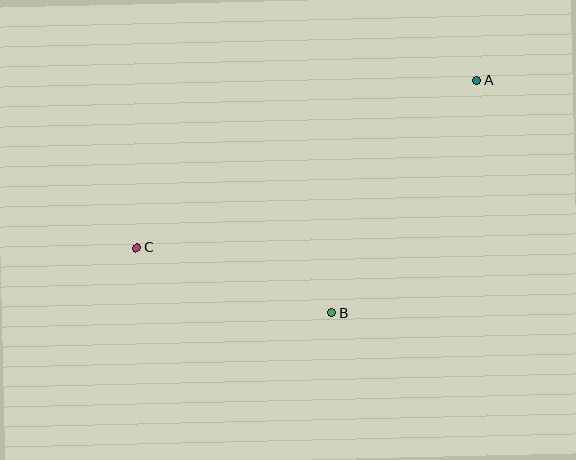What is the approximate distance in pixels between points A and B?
The distance between A and B is approximately 274 pixels.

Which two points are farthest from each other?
Points A and C are farthest from each other.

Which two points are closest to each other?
Points B and C are closest to each other.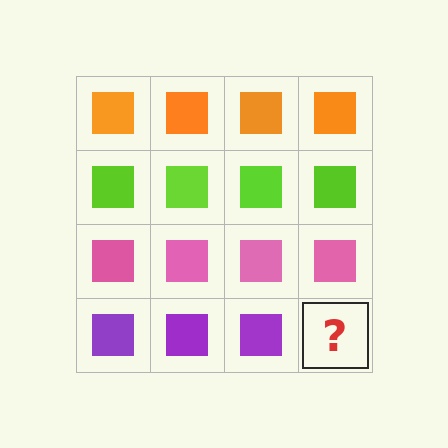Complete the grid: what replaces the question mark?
The question mark should be replaced with a purple square.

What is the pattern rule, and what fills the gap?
The rule is that each row has a consistent color. The gap should be filled with a purple square.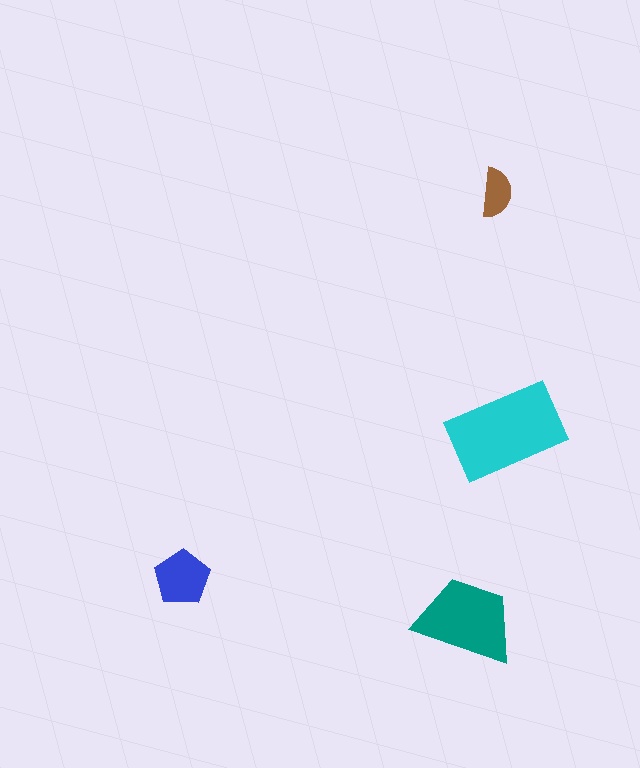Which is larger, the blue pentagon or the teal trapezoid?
The teal trapezoid.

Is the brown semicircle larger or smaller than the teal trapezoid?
Smaller.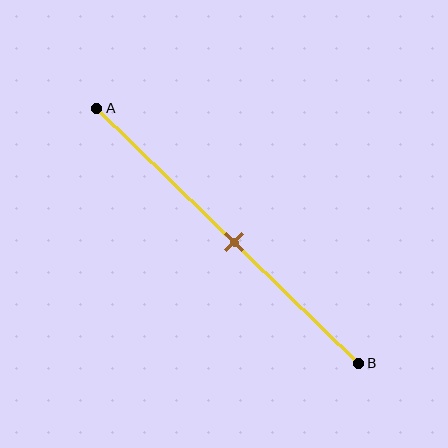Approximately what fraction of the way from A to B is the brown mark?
The brown mark is approximately 55% of the way from A to B.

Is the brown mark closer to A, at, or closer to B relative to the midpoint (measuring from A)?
The brown mark is approximately at the midpoint of segment AB.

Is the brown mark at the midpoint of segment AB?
Yes, the mark is approximately at the midpoint.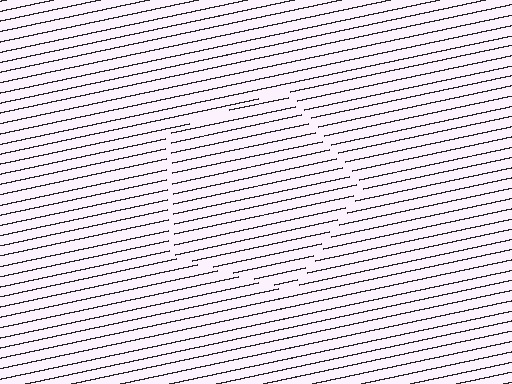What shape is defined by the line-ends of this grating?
An illusory pentagon. The interior of the shape contains the same grating, shifted by half a period — the contour is defined by the phase discontinuity where line-ends from the inner and outer gratings abut.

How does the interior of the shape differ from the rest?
The interior of the shape contains the same grating, shifted by half a period — the contour is defined by the phase discontinuity where line-ends from the inner and outer gratings abut.